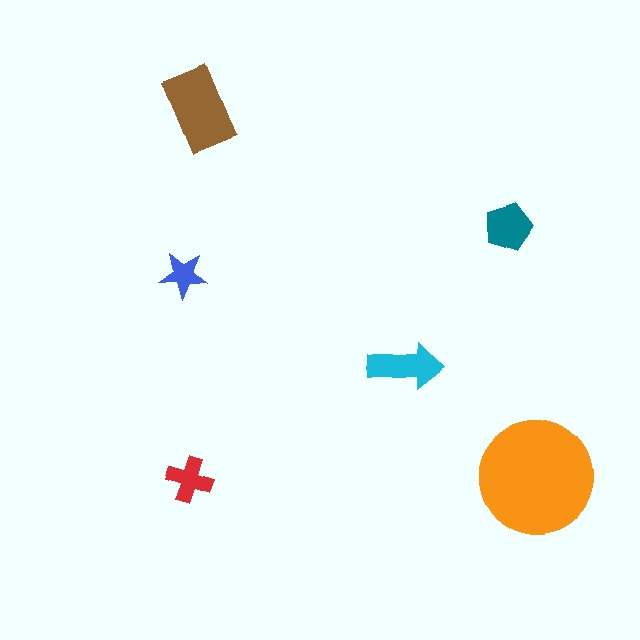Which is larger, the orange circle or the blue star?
The orange circle.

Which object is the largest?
The orange circle.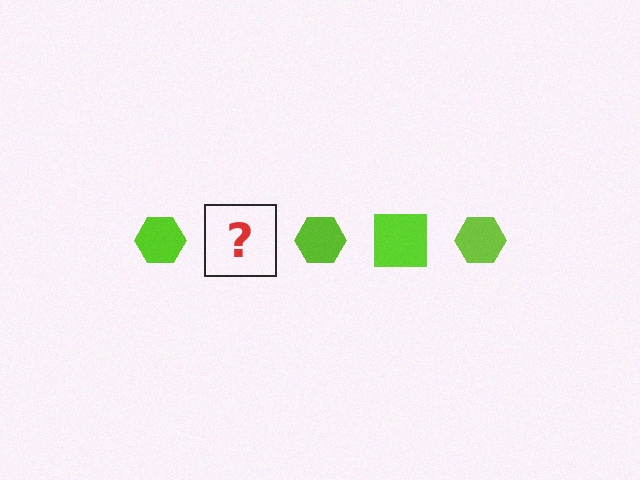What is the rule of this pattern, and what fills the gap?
The rule is that the pattern cycles through hexagon, square shapes in lime. The gap should be filled with a lime square.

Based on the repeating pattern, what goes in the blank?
The blank should be a lime square.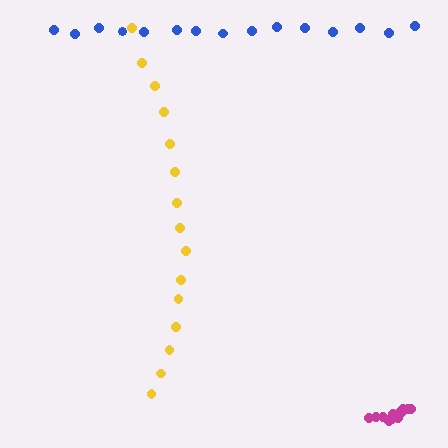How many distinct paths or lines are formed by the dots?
There are 3 distinct paths.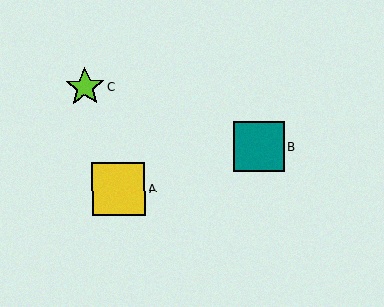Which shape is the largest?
The yellow square (labeled A) is the largest.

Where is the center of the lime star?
The center of the lime star is at (85, 87).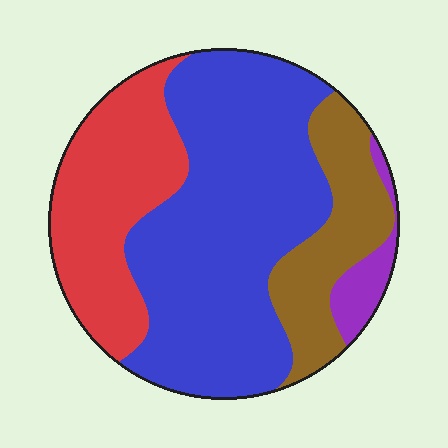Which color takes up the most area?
Blue, at roughly 50%.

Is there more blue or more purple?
Blue.